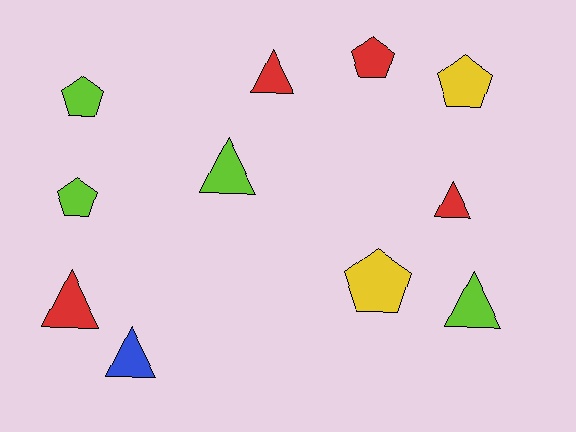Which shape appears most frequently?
Triangle, with 6 objects.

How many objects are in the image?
There are 11 objects.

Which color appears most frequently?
Red, with 4 objects.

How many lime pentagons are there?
There are 2 lime pentagons.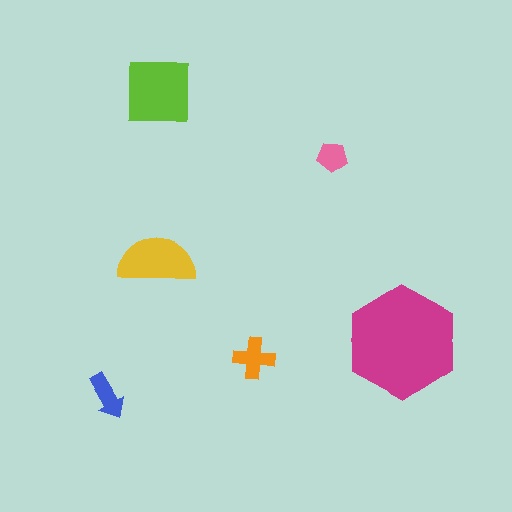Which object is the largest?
The magenta hexagon.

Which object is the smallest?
The pink pentagon.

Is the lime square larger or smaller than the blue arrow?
Larger.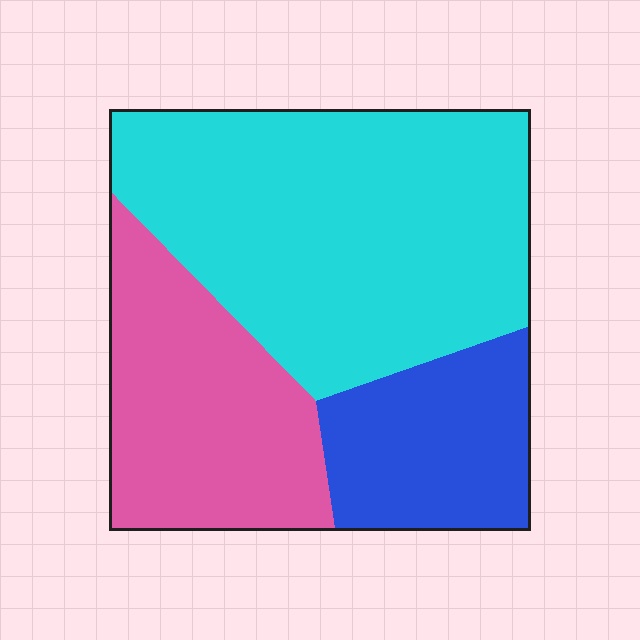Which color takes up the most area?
Cyan, at roughly 50%.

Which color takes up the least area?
Blue, at roughly 20%.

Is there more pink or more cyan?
Cyan.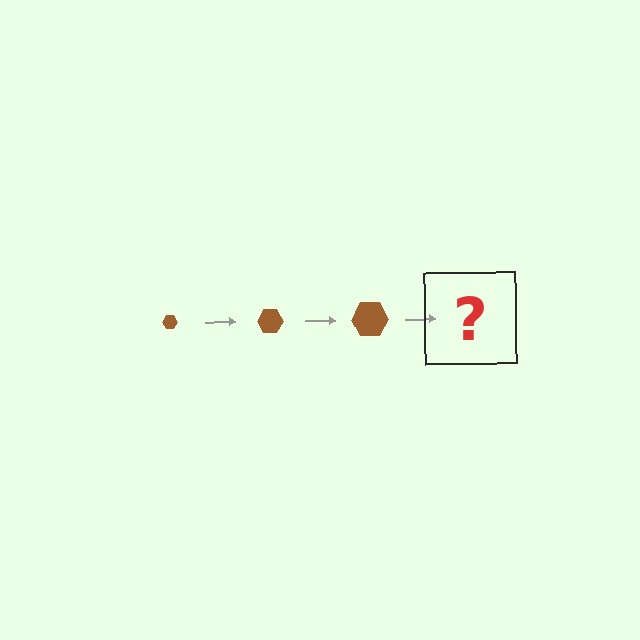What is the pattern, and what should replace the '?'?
The pattern is that the hexagon gets progressively larger each step. The '?' should be a brown hexagon, larger than the previous one.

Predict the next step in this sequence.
The next step is a brown hexagon, larger than the previous one.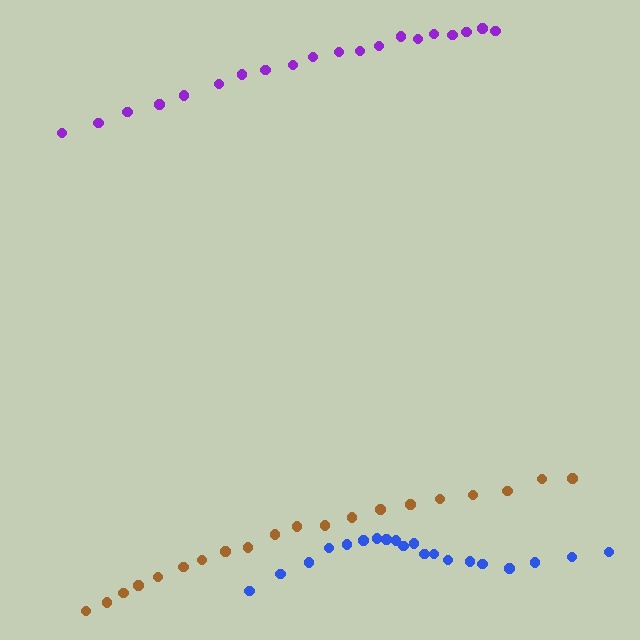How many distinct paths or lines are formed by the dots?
There are 3 distinct paths.